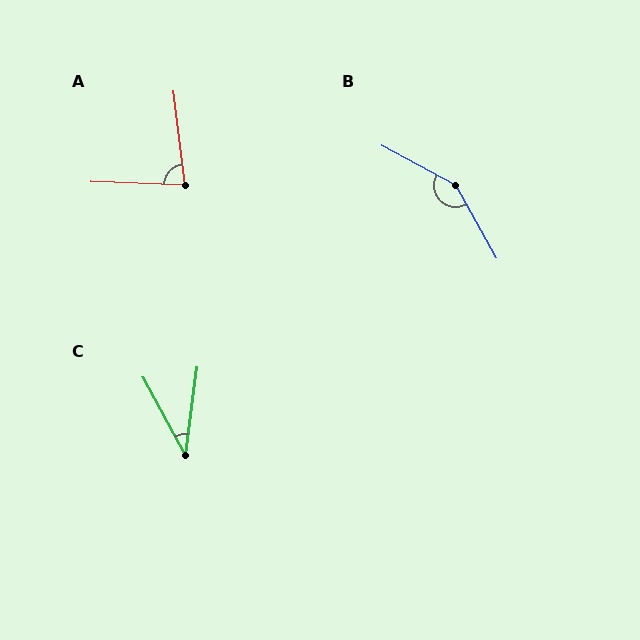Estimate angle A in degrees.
Approximately 81 degrees.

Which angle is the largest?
B, at approximately 147 degrees.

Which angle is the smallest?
C, at approximately 36 degrees.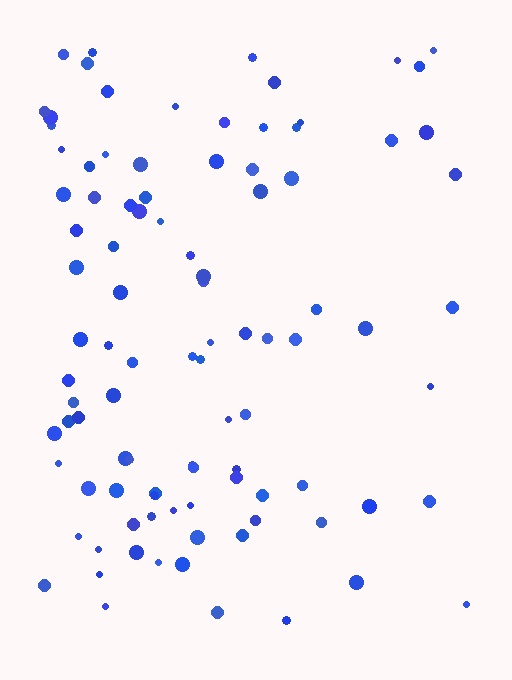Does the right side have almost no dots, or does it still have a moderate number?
Still a moderate number, just noticeably fewer than the left.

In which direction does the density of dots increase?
From right to left, with the left side densest.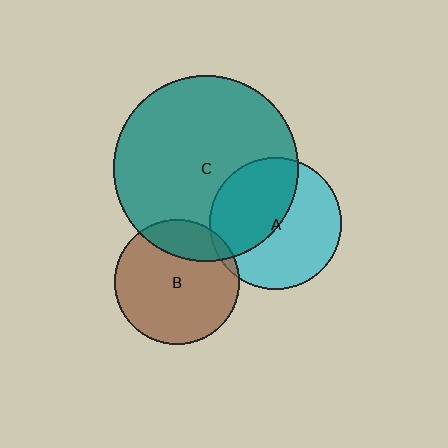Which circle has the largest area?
Circle C (teal).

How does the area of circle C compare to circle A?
Approximately 2.0 times.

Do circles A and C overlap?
Yes.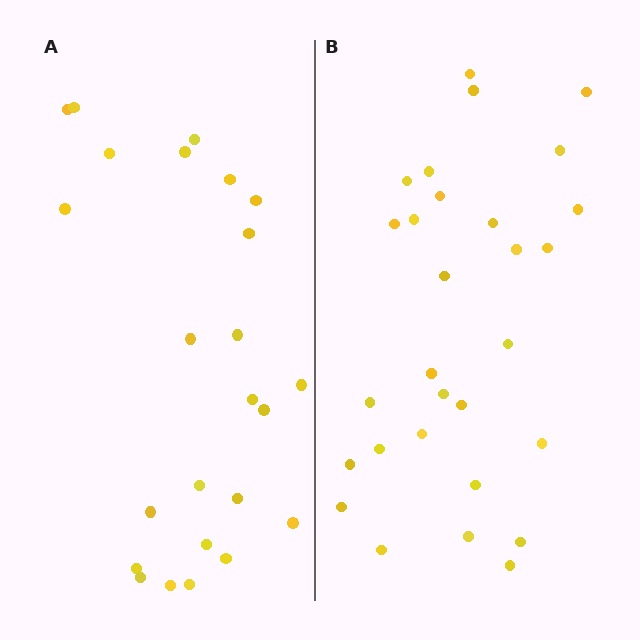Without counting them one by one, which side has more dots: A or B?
Region B (the right region) has more dots.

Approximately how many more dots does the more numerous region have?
Region B has about 5 more dots than region A.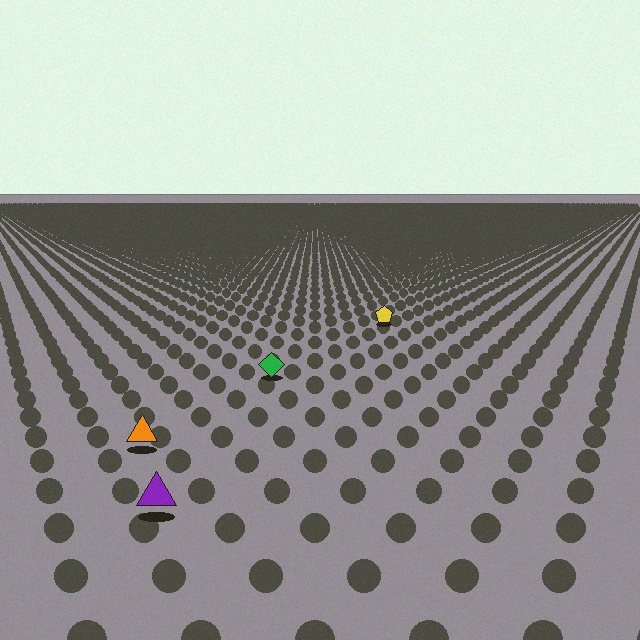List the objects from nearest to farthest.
From nearest to farthest: the purple triangle, the orange triangle, the green diamond, the yellow pentagon.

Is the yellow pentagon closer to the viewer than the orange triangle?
No. The orange triangle is closer — you can tell from the texture gradient: the ground texture is coarser near it.